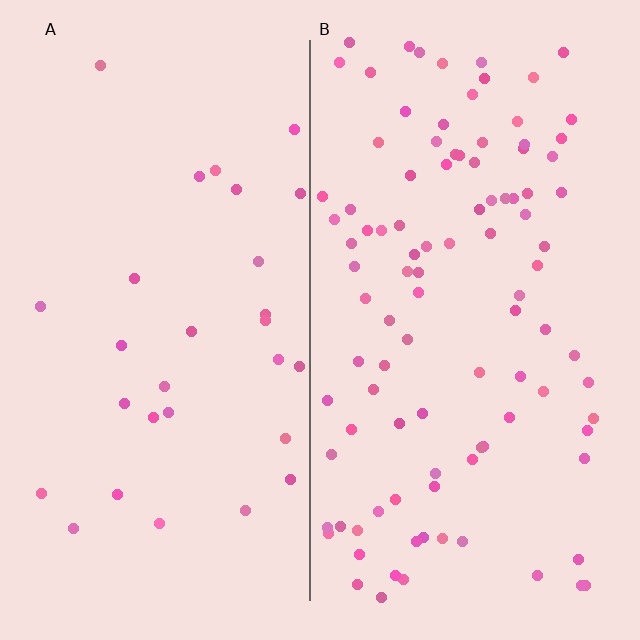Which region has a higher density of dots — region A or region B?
B (the right).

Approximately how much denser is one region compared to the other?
Approximately 3.5× — region B over region A.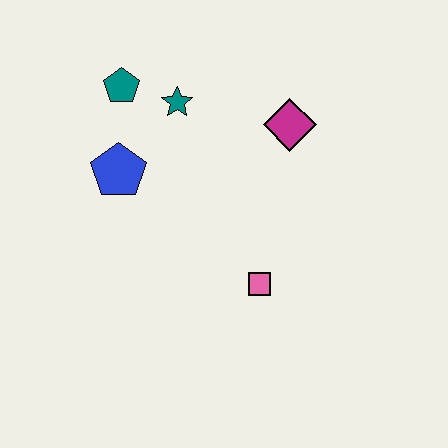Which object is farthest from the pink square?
The teal pentagon is farthest from the pink square.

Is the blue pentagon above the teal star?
No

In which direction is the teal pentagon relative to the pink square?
The teal pentagon is above the pink square.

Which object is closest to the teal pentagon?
The teal star is closest to the teal pentagon.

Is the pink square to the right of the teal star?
Yes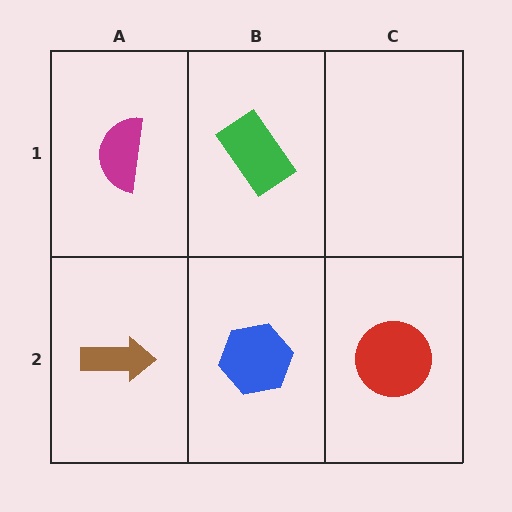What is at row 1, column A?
A magenta semicircle.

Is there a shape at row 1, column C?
No, that cell is empty.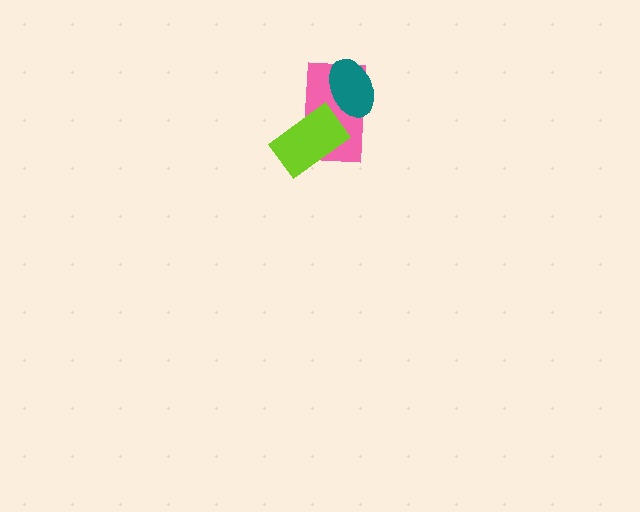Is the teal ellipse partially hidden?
No, no other shape covers it.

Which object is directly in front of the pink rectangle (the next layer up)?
The teal ellipse is directly in front of the pink rectangle.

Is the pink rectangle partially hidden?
Yes, it is partially covered by another shape.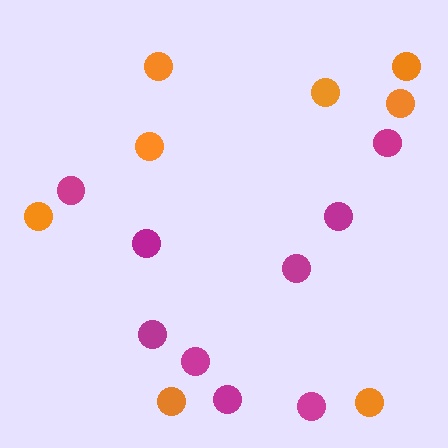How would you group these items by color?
There are 2 groups: one group of magenta circles (9) and one group of orange circles (8).